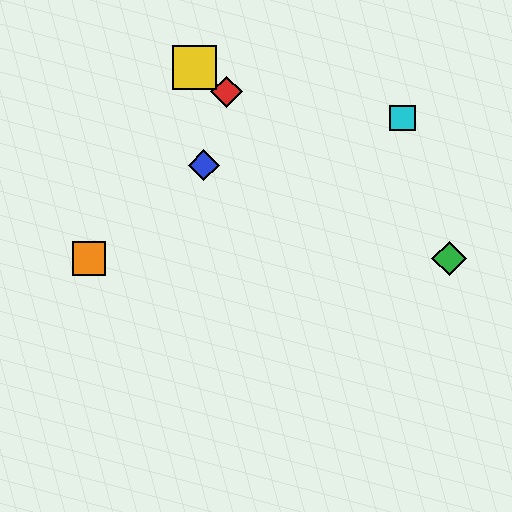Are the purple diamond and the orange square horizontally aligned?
Yes, both are at y≈259.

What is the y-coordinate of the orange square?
The orange square is at y≈259.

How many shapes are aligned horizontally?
3 shapes (the green diamond, the purple diamond, the orange square) are aligned horizontally.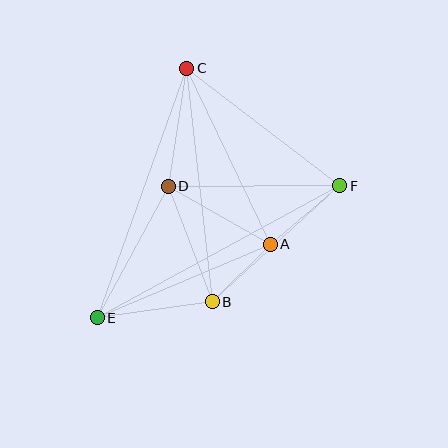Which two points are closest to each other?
Points A and B are closest to each other.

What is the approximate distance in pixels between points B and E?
The distance between B and E is approximately 116 pixels.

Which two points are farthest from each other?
Points E and F are farthest from each other.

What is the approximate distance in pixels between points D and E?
The distance between D and E is approximately 150 pixels.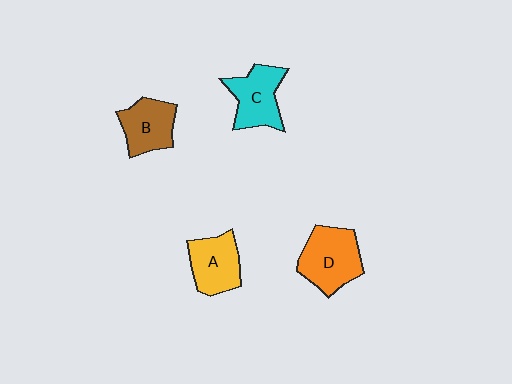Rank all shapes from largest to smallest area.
From largest to smallest: D (orange), C (cyan), A (yellow), B (brown).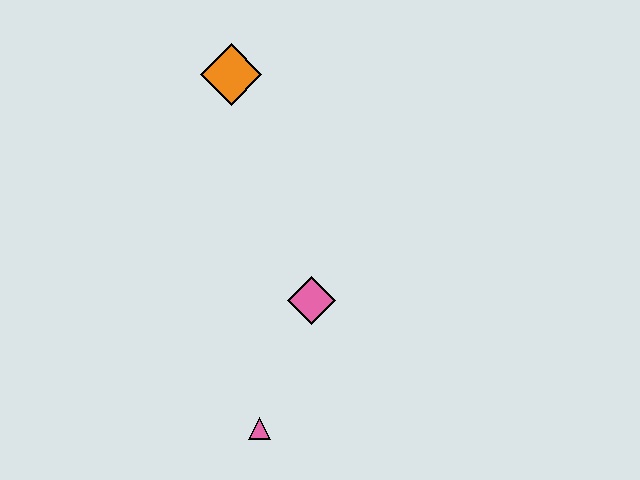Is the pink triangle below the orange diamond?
Yes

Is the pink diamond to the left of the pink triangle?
No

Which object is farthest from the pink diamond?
The orange diamond is farthest from the pink diamond.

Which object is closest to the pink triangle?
The pink diamond is closest to the pink triangle.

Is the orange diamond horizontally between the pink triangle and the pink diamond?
No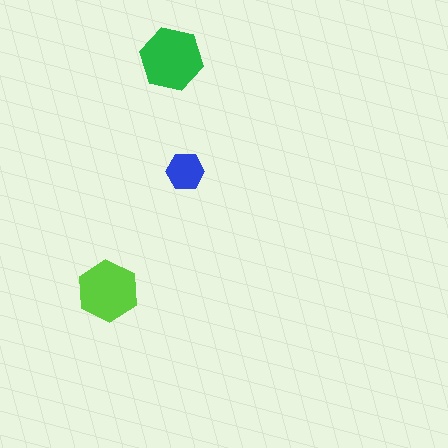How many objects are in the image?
There are 3 objects in the image.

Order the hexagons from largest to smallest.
the green one, the lime one, the blue one.